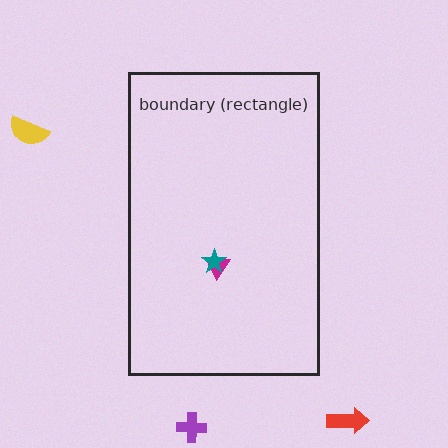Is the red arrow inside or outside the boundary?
Outside.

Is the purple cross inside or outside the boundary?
Outside.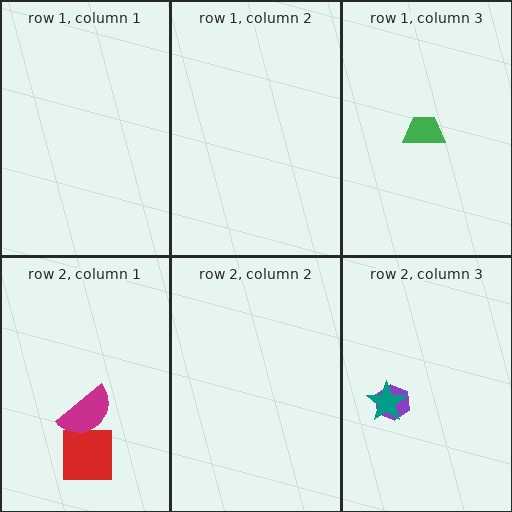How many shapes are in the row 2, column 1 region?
2.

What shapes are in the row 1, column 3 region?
The green trapezoid.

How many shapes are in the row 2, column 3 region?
2.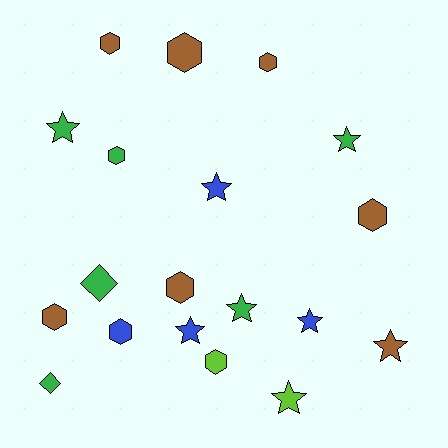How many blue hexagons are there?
There is 1 blue hexagon.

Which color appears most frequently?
Brown, with 7 objects.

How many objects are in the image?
There are 19 objects.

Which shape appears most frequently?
Hexagon, with 9 objects.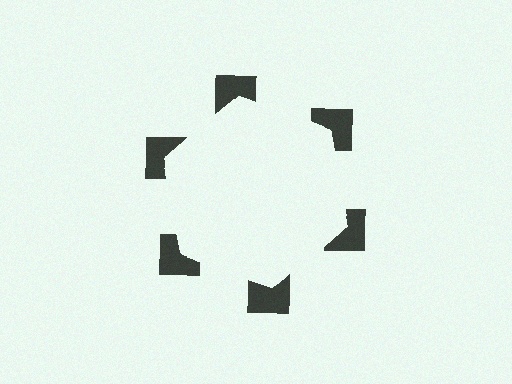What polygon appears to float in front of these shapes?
An illusory hexagon — its edges are inferred from the aligned wedge cuts in the notched squares, not physically drawn.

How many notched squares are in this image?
There are 6 — one at each vertex of the illusory hexagon.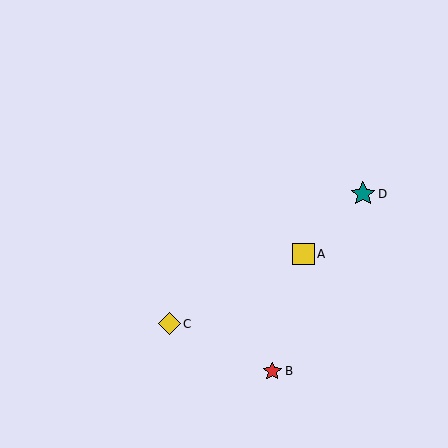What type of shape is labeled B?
Shape B is a red star.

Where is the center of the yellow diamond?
The center of the yellow diamond is at (169, 324).